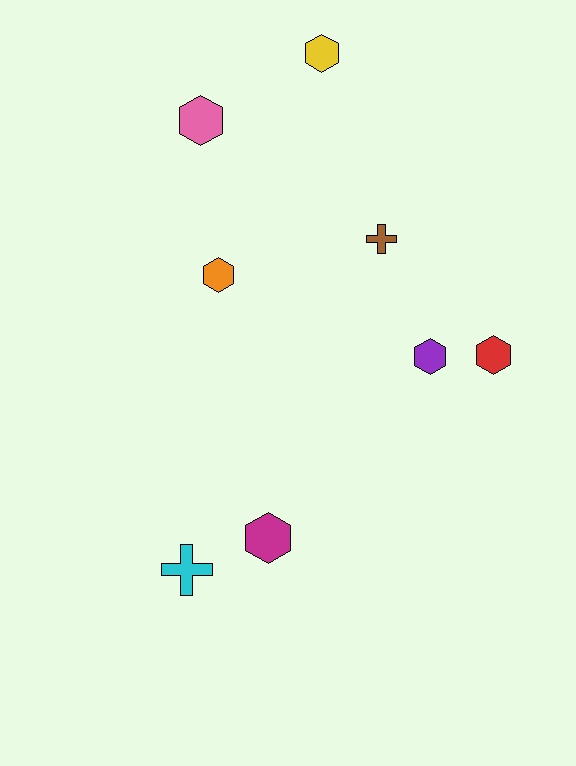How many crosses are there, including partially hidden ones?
There are 2 crosses.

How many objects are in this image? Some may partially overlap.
There are 8 objects.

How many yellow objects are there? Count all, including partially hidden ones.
There is 1 yellow object.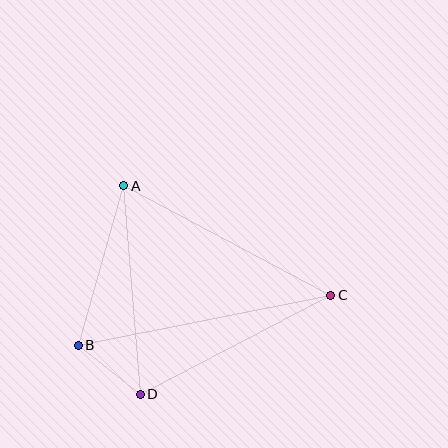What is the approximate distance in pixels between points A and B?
The distance between A and B is approximately 166 pixels.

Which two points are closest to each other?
Points B and D are closest to each other.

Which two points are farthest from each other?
Points B and C are farthest from each other.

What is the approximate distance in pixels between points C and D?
The distance between C and D is approximately 215 pixels.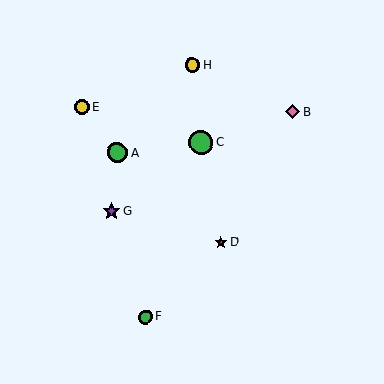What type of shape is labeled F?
Shape F is a green circle.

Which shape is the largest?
The green circle (labeled C) is the largest.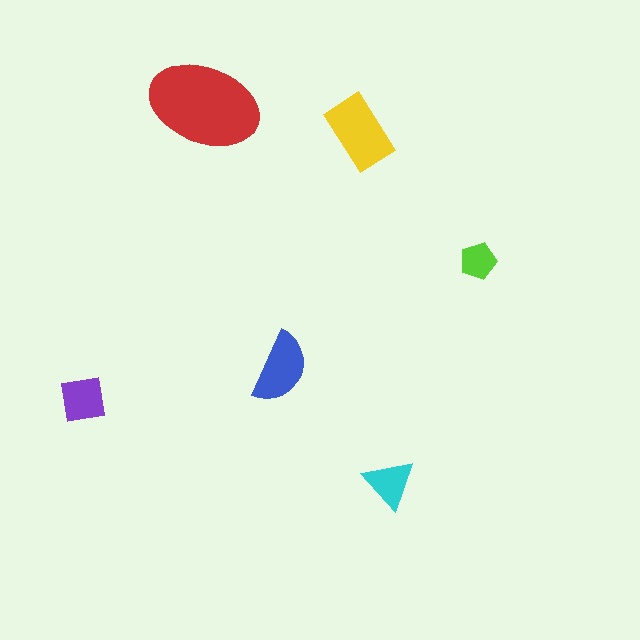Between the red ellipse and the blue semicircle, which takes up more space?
The red ellipse.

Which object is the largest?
The red ellipse.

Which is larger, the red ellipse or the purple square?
The red ellipse.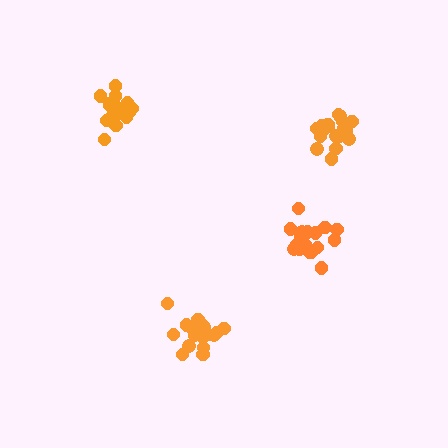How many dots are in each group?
Group 1: 17 dots, Group 2: 19 dots, Group 3: 19 dots, Group 4: 17 dots (72 total).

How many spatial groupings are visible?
There are 4 spatial groupings.